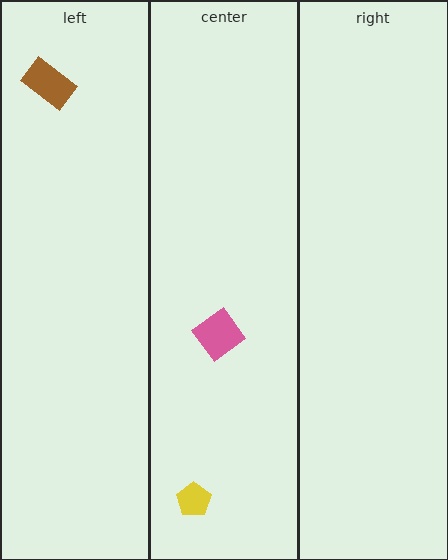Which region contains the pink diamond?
The center region.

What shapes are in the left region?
The brown rectangle.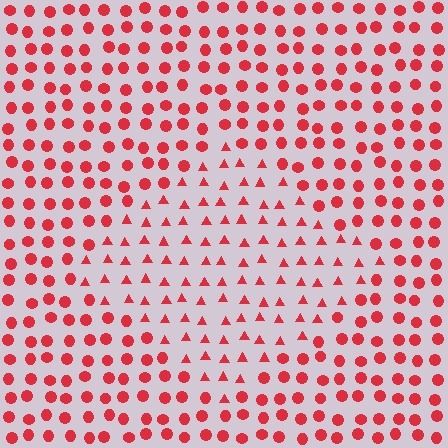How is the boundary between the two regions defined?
The boundary is defined by a change in element shape: triangles inside vs. circles outside. All elements share the same color and spacing.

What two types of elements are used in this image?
The image uses triangles inside the diamond region and circles outside it.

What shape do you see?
I see a diamond.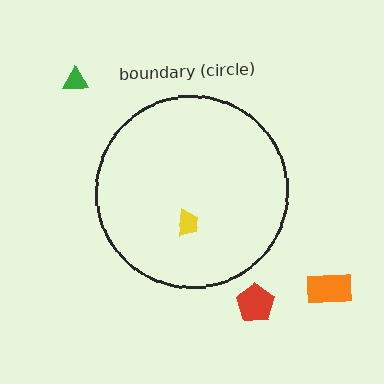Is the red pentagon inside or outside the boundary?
Outside.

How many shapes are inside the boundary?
1 inside, 3 outside.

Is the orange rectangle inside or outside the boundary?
Outside.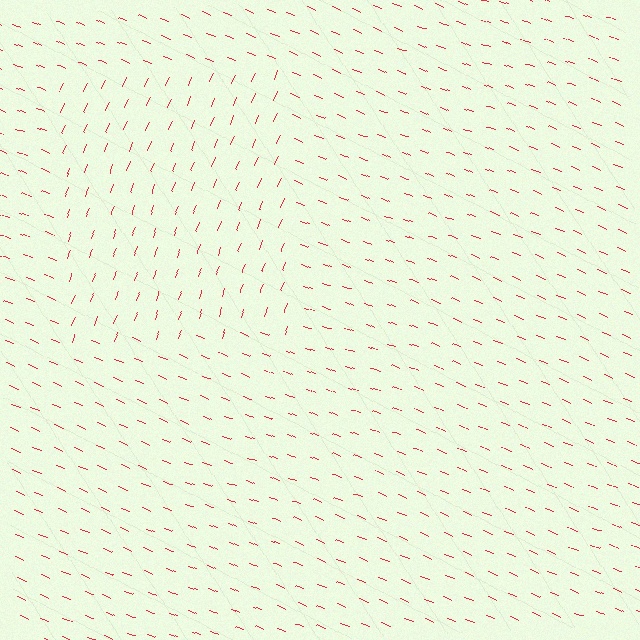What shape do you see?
I see a rectangle.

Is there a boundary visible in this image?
Yes, there is a texture boundary formed by a change in line orientation.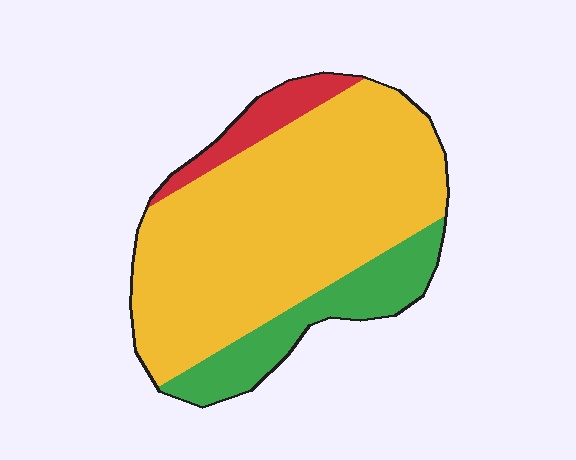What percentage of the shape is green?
Green takes up about one fifth (1/5) of the shape.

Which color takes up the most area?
Yellow, at roughly 75%.